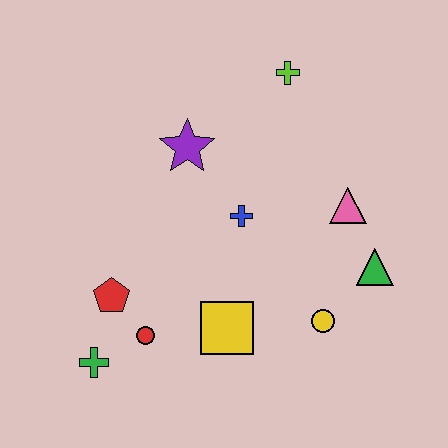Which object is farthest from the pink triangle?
The green cross is farthest from the pink triangle.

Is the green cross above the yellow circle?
No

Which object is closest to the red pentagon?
The red circle is closest to the red pentagon.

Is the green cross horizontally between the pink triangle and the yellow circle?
No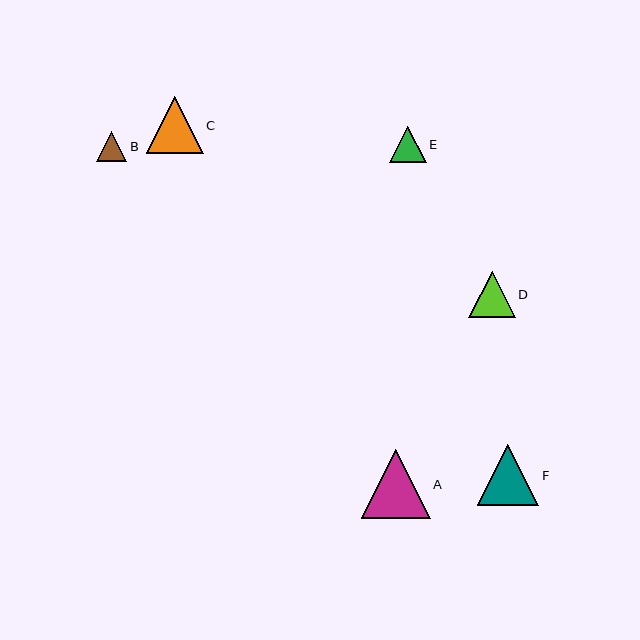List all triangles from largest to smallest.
From largest to smallest: A, F, C, D, E, B.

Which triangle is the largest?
Triangle A is the largest with a size of approximately 69 pixels.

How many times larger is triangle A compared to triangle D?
Triangle A is approximately 1.5 times the size of triangle D.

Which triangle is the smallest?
Triangle B is the smallest with a size of approximately 31 pixels.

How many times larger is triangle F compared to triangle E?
Triangle F is approximately 1.7 times the size of triangle E.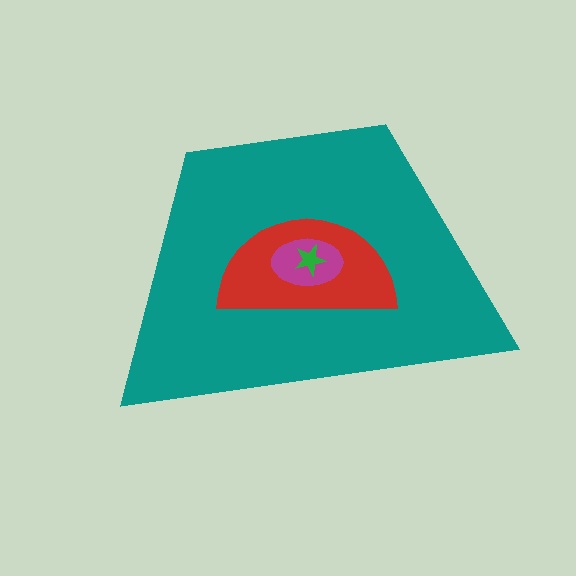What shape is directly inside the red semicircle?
The magenta ellipse.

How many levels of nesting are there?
4.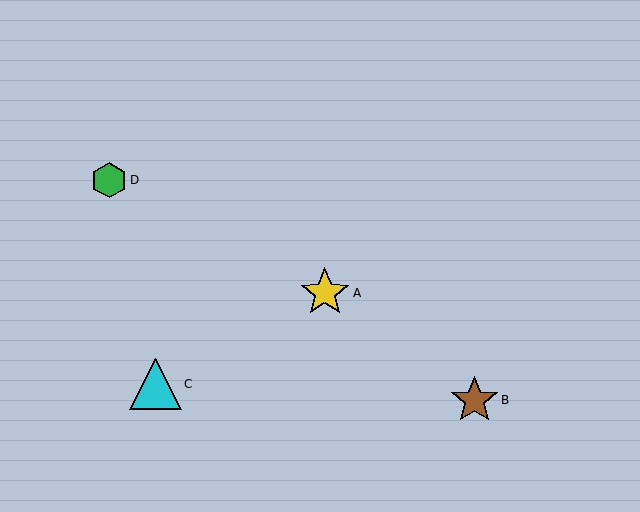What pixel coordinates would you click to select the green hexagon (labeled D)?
Click at (109, 180) to select the green hexagon D.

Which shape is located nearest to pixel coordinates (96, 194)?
The green hexagon (labeled D) at (109, 180) is nearest to that location.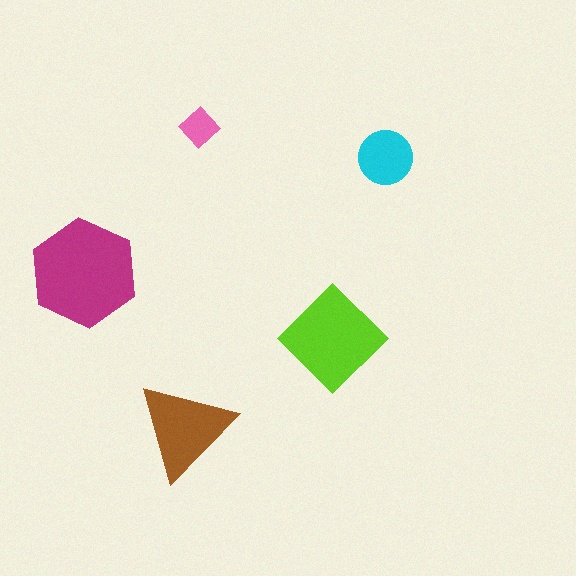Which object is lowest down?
The brown triangle is bottommost.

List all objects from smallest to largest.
The pink diamond, the cyan circle, the brown triangle, the lime diamond, the magenta hexagon.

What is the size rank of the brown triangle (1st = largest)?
3rd.